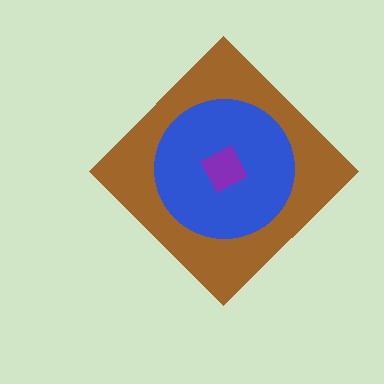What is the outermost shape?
The brown diamond.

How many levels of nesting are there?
3.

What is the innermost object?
The purple square.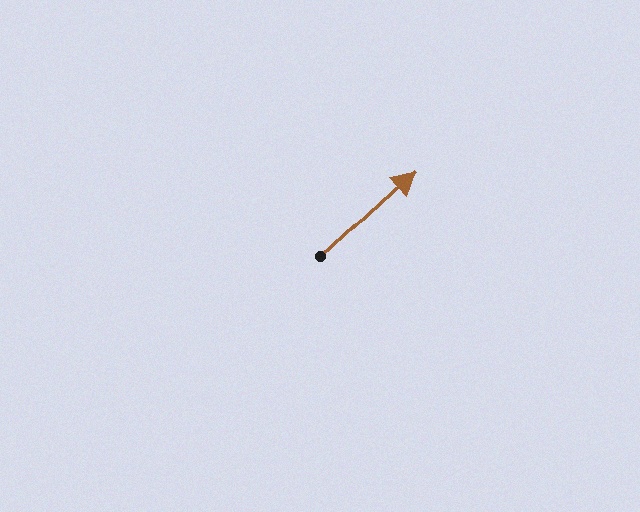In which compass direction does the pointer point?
Northeast.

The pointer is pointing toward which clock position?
Roughly 2 o'clock.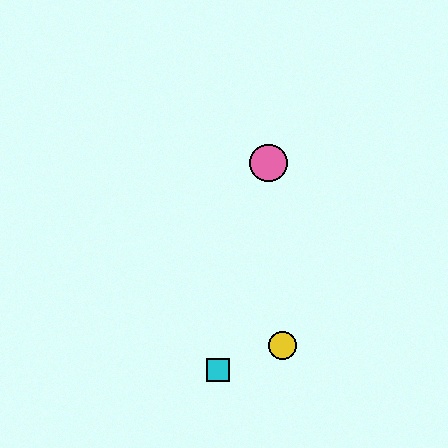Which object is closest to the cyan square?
The yellow circle is closest to the cyan square.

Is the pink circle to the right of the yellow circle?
No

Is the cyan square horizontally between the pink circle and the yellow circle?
No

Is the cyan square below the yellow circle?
Yes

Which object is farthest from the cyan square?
The pink circle is farthest from the cyan square.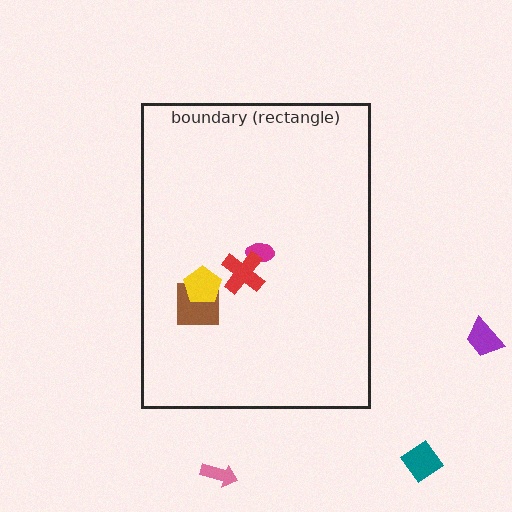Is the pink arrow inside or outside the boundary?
Outside.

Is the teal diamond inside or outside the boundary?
Outside.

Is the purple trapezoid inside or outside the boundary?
Outside.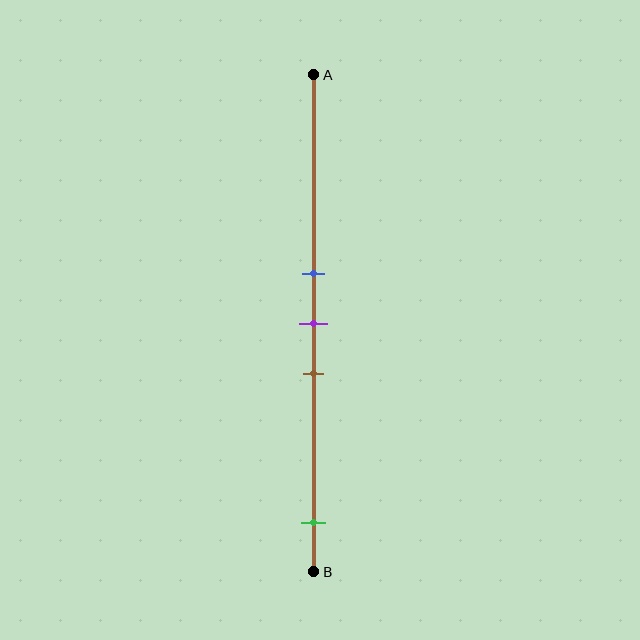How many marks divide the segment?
There are 4 marks dividing the segment.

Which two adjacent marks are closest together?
The blue and purple marks are the closest adjacent pair.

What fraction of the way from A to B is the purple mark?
The purple mark is approximately 50% (0.5) of the way from A to B.